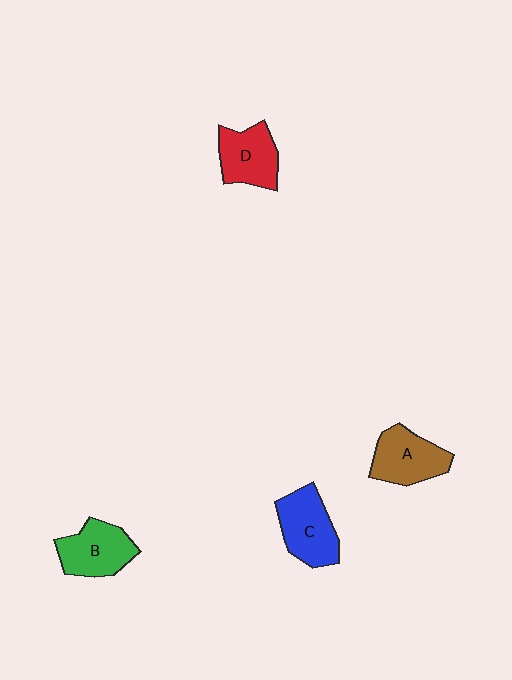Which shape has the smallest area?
Shape D (red).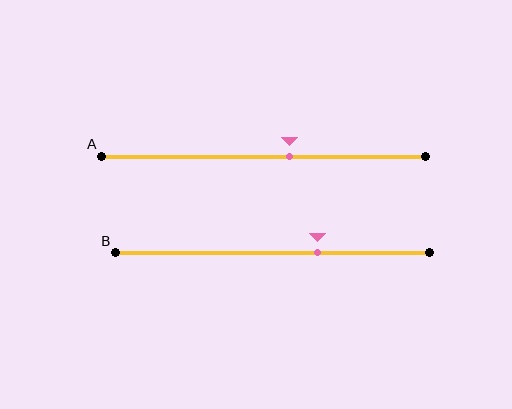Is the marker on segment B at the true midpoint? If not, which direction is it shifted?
No, the marker on segment B is shifted to the right by about 14% of the segment length.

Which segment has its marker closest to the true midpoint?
Segment A has its marker closest to the true midpoint.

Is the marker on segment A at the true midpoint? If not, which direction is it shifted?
No, the marker on segment A is shifted to the right by about 8% of the segment length.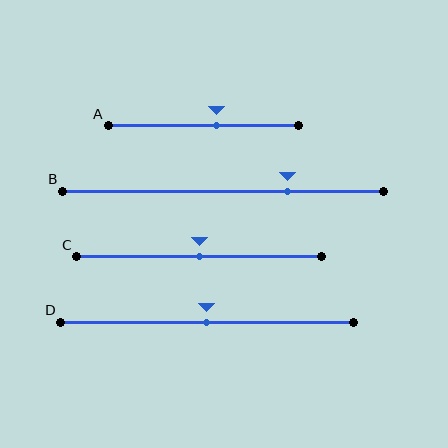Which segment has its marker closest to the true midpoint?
Segment C has its marker closest to the true midpoint.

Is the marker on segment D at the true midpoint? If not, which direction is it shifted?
Yes, the marker on segment D is at the true midpoint.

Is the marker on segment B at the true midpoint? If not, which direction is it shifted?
No, the marker on segment B is shifted to the right by about 20% of the segment length.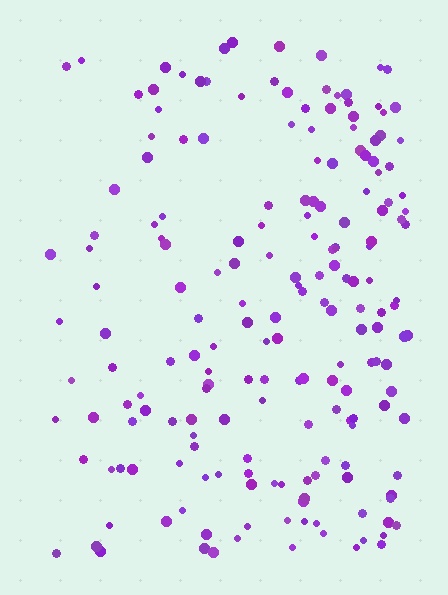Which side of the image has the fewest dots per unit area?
The left.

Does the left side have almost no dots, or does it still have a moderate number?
Still a moderate number, just noticeably fewer than the right.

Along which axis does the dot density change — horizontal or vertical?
Horizontal.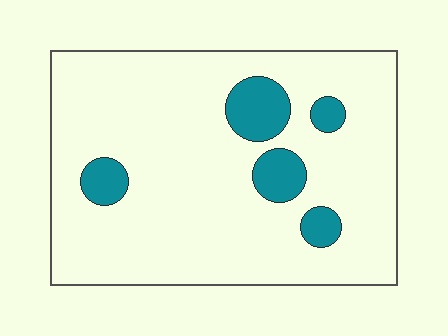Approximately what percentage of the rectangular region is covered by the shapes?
Approximately 10%.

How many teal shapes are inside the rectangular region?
5.